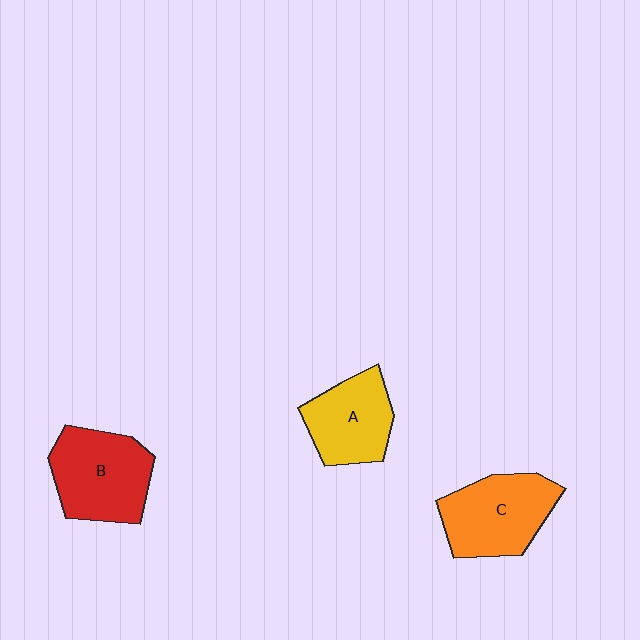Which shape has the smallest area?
Shape A (yellow).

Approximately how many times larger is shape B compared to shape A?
Approximately 1.2 times.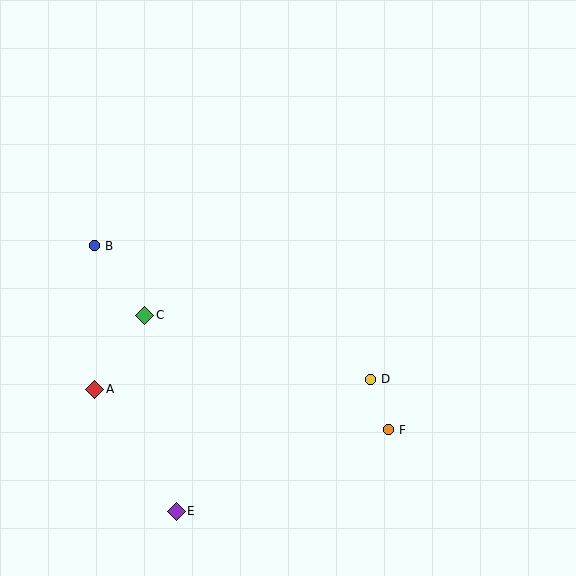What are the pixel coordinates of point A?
Point A is at (95, 389).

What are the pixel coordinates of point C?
Point C is at (145, 315).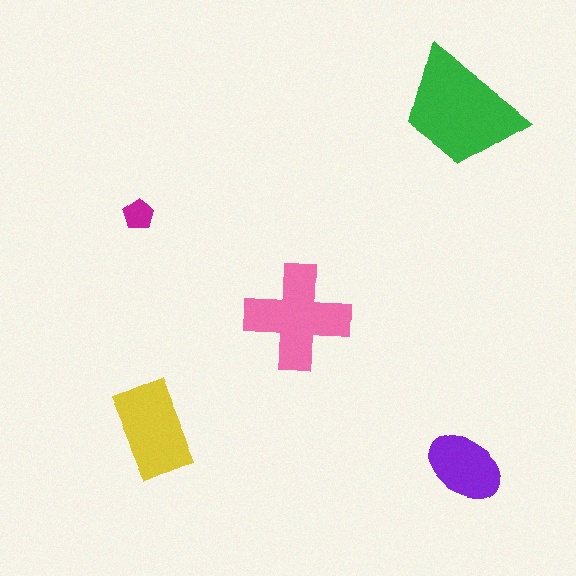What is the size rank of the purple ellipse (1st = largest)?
4th.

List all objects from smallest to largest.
The magenta pentagon, the purple ellipse, the yellow rectangle, the pink cross, the green trapezoid.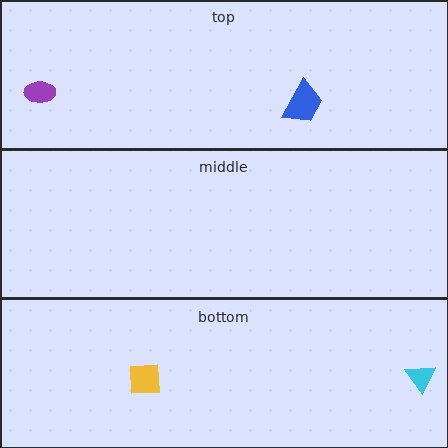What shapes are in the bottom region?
The yellow square, the cyan triangle.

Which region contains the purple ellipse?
The top region.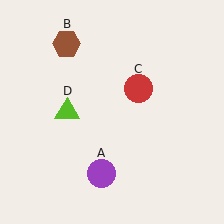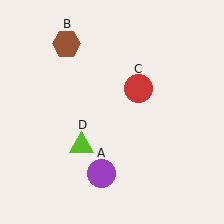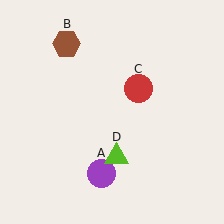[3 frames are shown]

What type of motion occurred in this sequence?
The lime triangle (object D) rotated counterclockwise around the center of the scene.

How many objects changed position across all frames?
1 object changed position: lime triangle (object D).